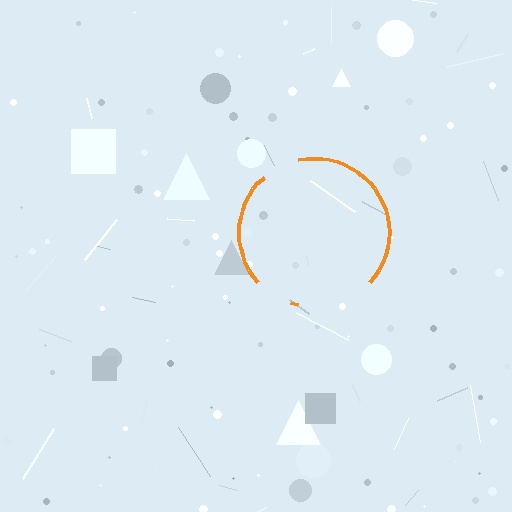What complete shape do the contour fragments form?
The contour fragments form a circle.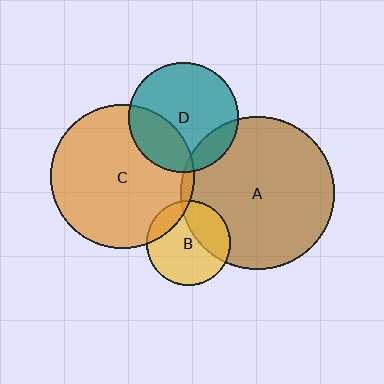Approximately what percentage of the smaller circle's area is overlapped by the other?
Approximately 30%.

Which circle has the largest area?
Circle A (brown).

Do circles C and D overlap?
Yes.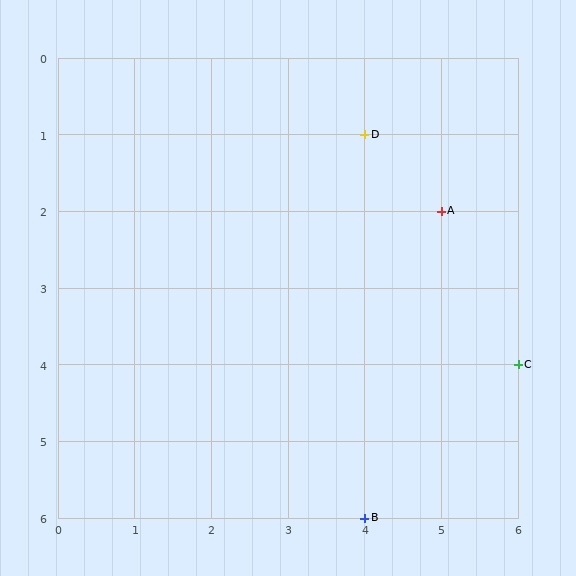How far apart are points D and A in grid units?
Points D and A are 1 column and 1 row apart (about 1.4 grid units diagonally).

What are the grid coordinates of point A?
Point A is at grid coordinates (5, 2).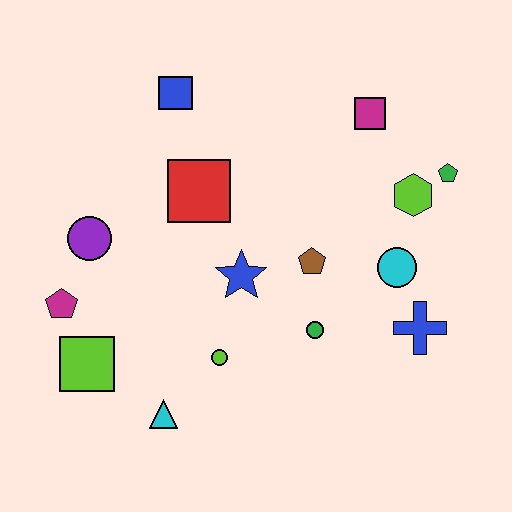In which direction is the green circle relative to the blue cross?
The green circle is to the left of the blue cross.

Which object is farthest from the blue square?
The blue cross is farthest from the blue square.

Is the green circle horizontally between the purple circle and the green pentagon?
Yes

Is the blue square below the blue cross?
No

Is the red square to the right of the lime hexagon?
No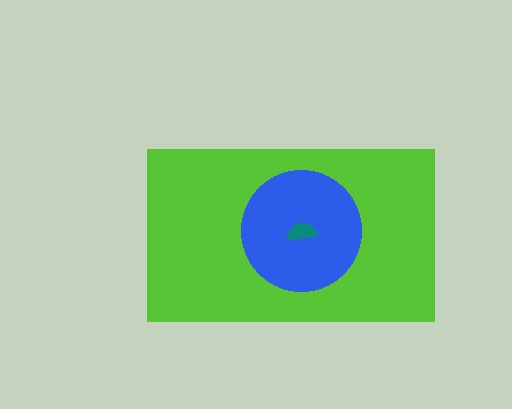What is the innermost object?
The teal semicircle.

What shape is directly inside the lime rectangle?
The blue circle.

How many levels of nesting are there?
3.